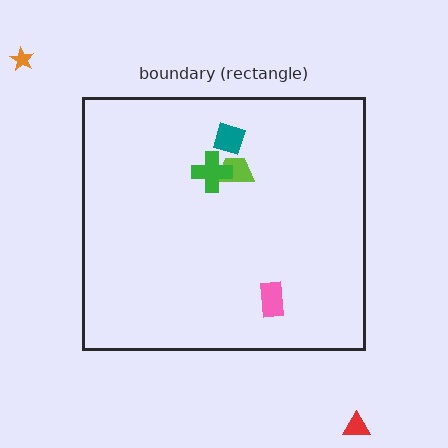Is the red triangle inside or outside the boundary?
Outside.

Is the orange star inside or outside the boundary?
Outside.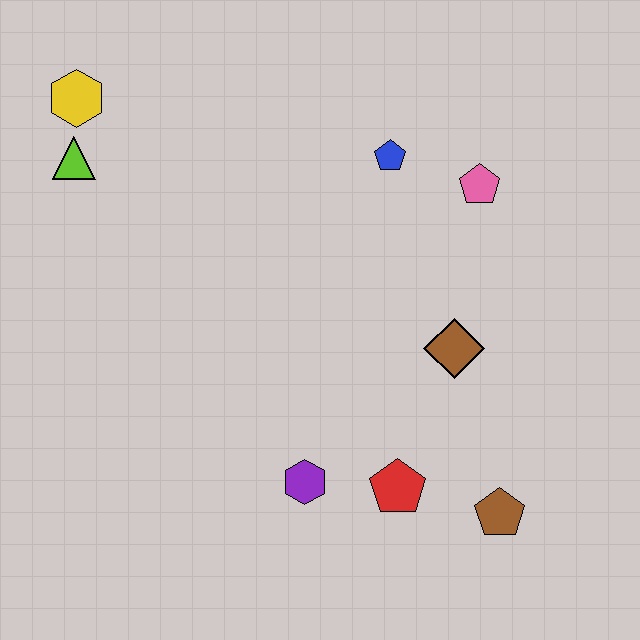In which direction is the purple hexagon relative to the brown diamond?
The purple hexagon is to the left of the brown diamond.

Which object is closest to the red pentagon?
The purple hexagon is closest to the red pentagon.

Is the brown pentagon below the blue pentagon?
Yes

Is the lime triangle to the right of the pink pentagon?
No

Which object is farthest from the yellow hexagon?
The brown pentagon is farthest from the yellow hexagon.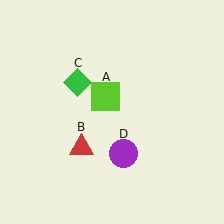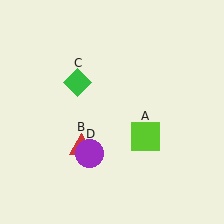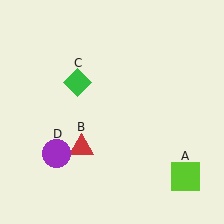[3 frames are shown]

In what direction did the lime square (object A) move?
The lime square (object A) moved down and to the right.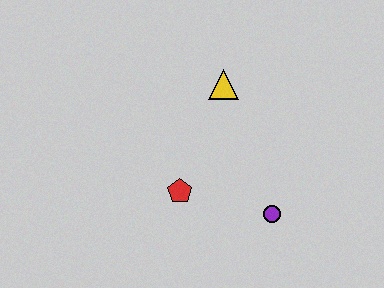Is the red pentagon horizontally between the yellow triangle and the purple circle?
No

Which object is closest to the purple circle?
The red pentagon is closest to the purple circle.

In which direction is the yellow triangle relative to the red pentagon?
The yellow triangle is above the red pentagon.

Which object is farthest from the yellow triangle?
The purple circle is farthest from the yellow triangle.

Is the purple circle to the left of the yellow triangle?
No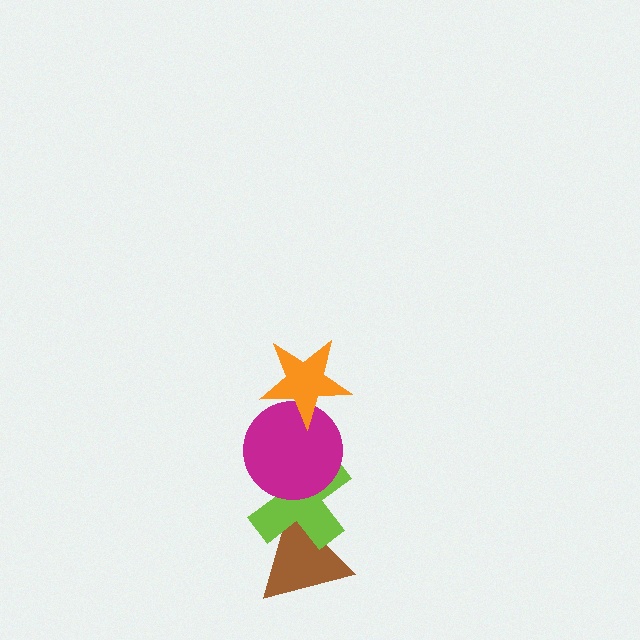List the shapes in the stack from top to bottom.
From top to bottom: the orange star, the magenta circle, the lime cross, the brown triangle.